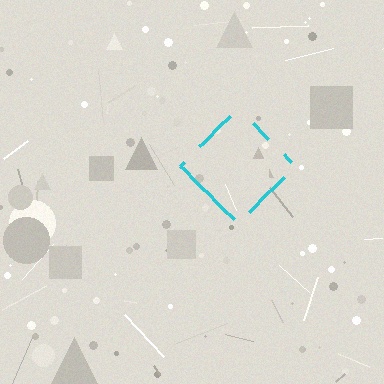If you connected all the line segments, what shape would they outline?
They would outline a diamond.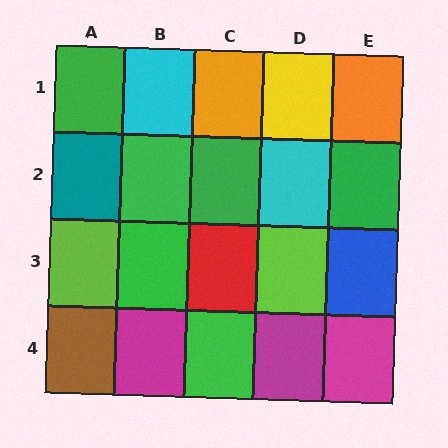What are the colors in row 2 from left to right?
Teal, green, green, cyan, green.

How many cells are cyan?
2 cells are cyan.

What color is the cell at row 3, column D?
Lime.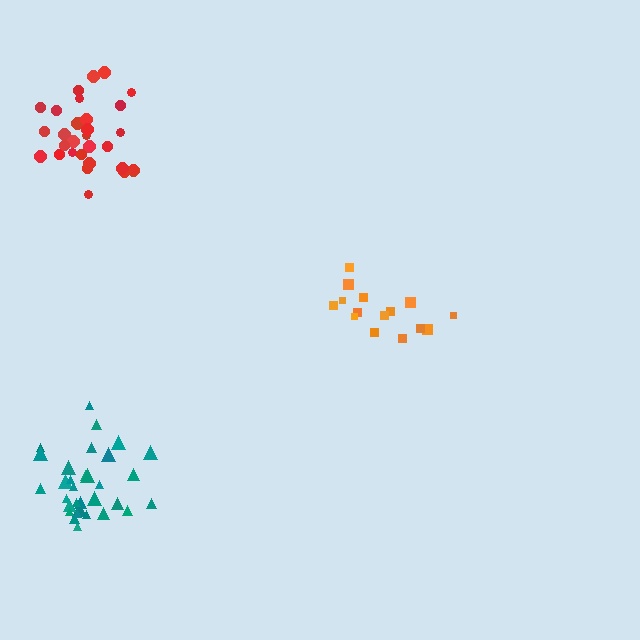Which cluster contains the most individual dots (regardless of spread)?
Teal (33).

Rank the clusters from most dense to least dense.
red, teal, orange.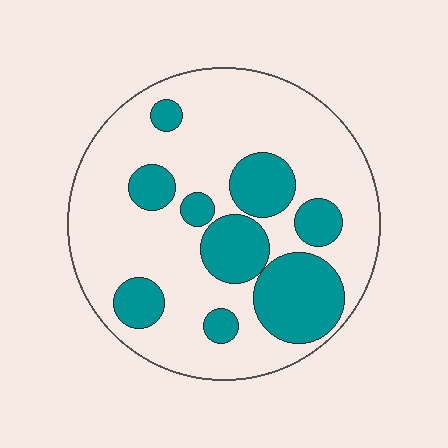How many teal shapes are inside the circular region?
9.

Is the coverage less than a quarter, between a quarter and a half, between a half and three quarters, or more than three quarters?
Between a quarter and a half.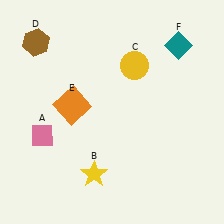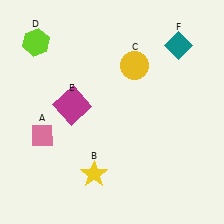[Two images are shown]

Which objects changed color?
D changed from brown to lime. E changed from orange to magenta.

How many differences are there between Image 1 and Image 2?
There are 2 differences between the two images.